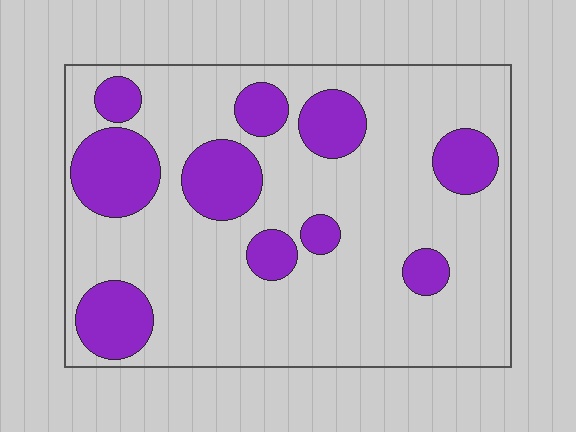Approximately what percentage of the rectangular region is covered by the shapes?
Approximately 25%.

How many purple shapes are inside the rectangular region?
10.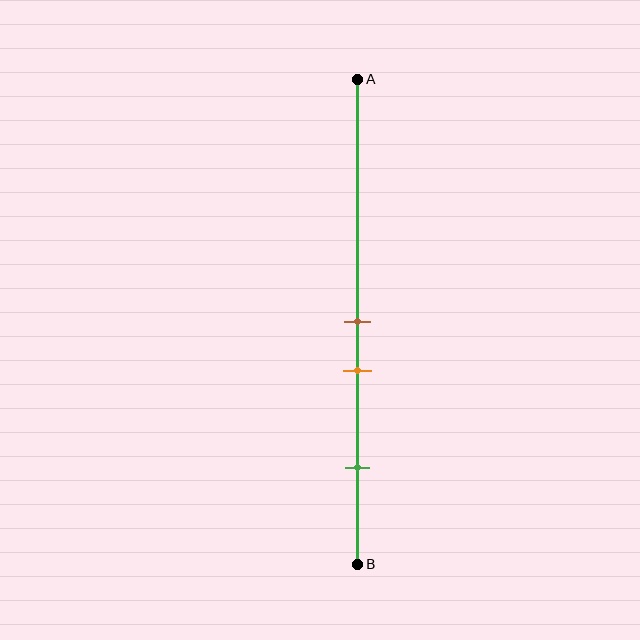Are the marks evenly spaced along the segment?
No, the marks are not evenly spaced.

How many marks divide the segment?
There are 3 marks dividing the segment.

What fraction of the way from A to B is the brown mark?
The brown mark is approximately 50% (0.5) of the way from A to B.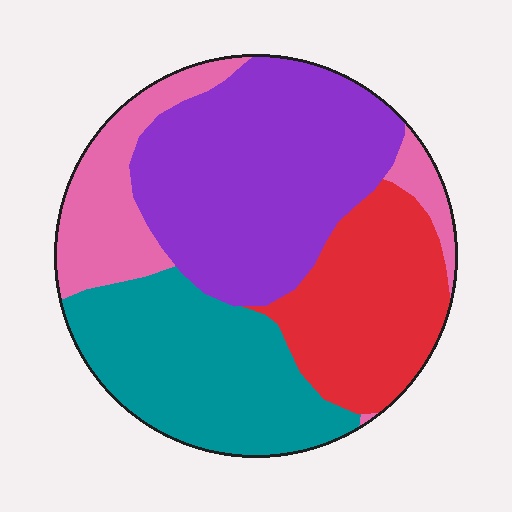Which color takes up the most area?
Purple, at roughly 35%.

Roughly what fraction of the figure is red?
Red covers 21% of the figure.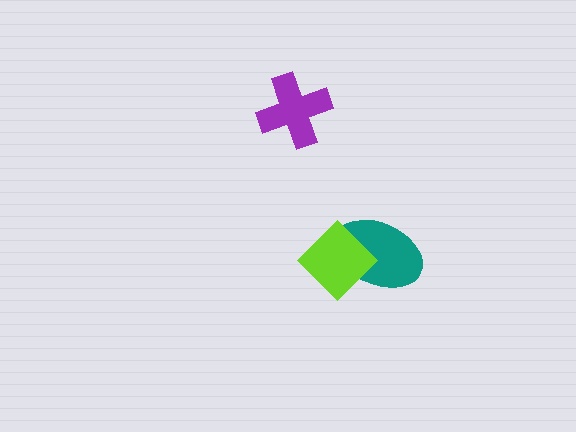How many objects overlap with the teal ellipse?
1 object overlaps with the teal ellipse.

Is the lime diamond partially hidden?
No, no other shape covers it.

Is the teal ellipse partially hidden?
Yes, it is partially covered by another shape.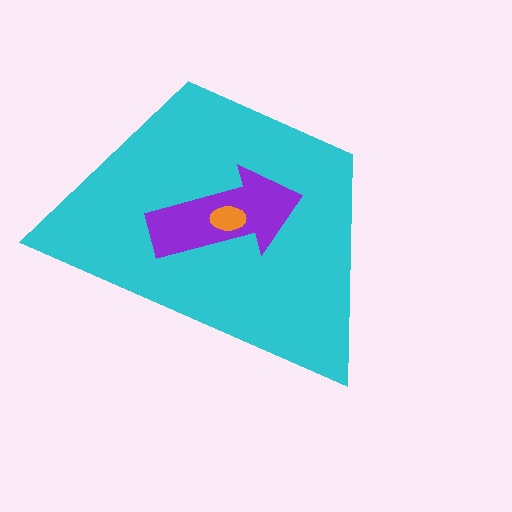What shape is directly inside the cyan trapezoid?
The purple arrow.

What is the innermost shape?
The orange ellipse.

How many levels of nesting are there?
3.